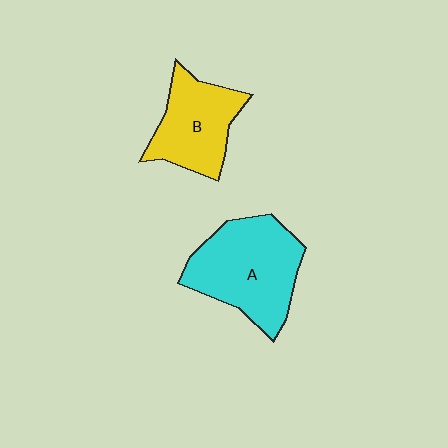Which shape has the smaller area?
Shape B (yellow).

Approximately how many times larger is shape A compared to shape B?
Approximately 1.4 times.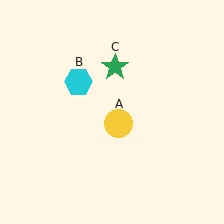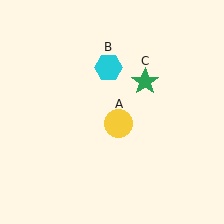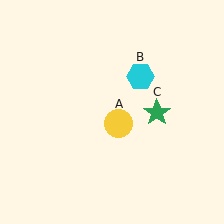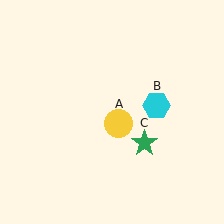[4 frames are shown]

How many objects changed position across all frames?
2 objects changed position: cyan hexagon (object B), green star (object C).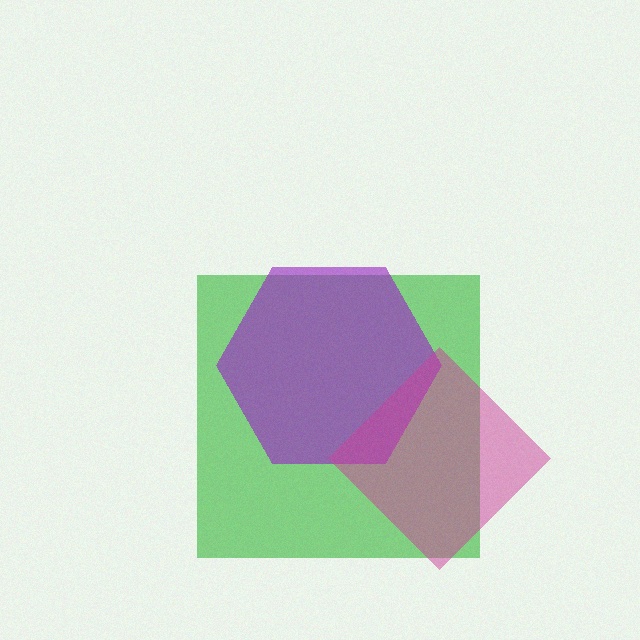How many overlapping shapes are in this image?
There are 3 overlapping shapes in the image.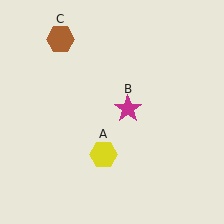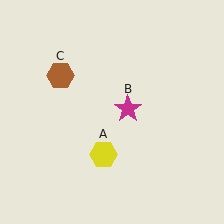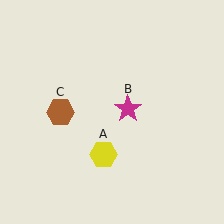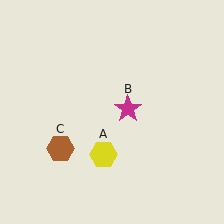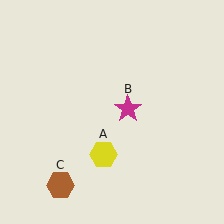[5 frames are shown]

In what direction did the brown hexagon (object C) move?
The brown hexagon (object C) moved down.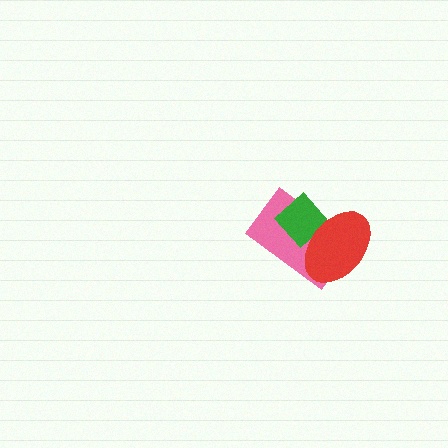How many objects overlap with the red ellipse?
2 objects overlap with the red ellipse.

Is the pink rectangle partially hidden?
Yes, it is partially covered by another shape.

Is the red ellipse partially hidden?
No, no other shape covers it.